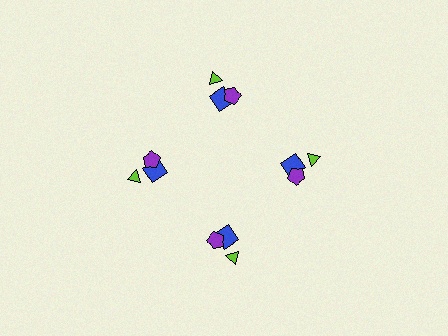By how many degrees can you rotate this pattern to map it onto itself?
The pattern maps onto itself every 90 degrees of rotation.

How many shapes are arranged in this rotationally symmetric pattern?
There are 12 shapes, arranged in 4 groups of 3.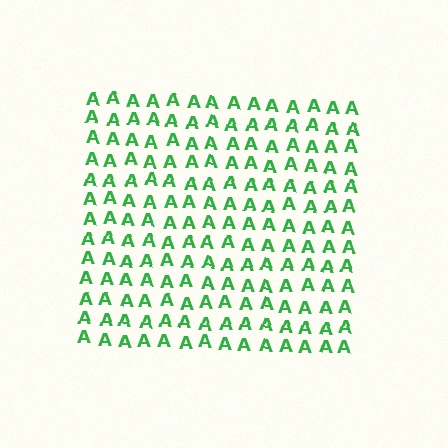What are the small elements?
The small elements are letter A's.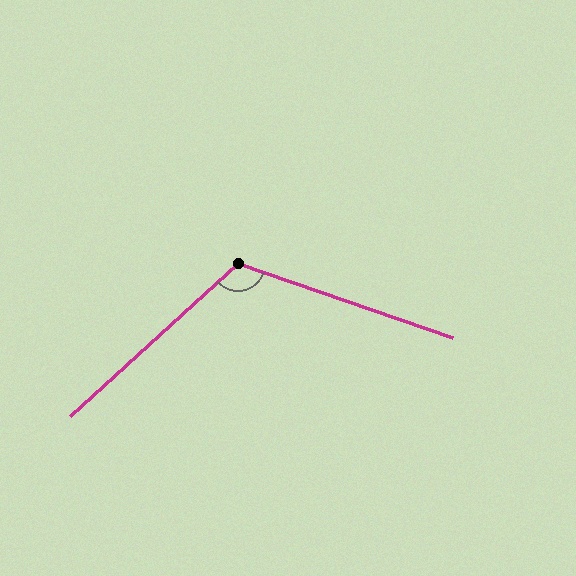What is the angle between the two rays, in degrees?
Approximately 119 degrees.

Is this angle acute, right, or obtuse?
It is obtuse.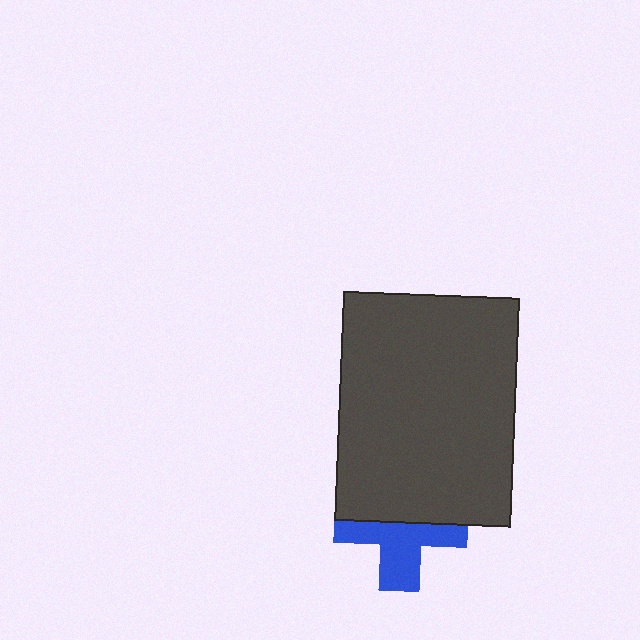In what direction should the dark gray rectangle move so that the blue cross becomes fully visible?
The dark gray rectangle should move up. That is the shortest direction to clear the overlap and leave the blue cross fully visible.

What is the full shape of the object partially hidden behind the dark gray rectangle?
The partially hidden object is a blue cross.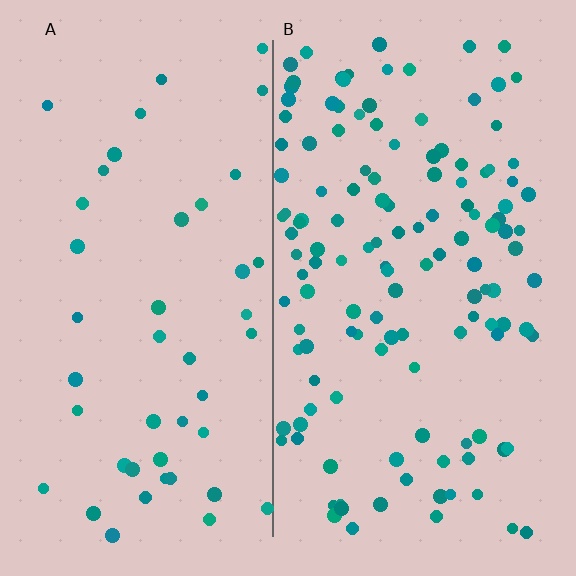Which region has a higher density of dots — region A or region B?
B (the right).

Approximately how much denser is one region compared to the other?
Approximately 3.0× — region B over region A.